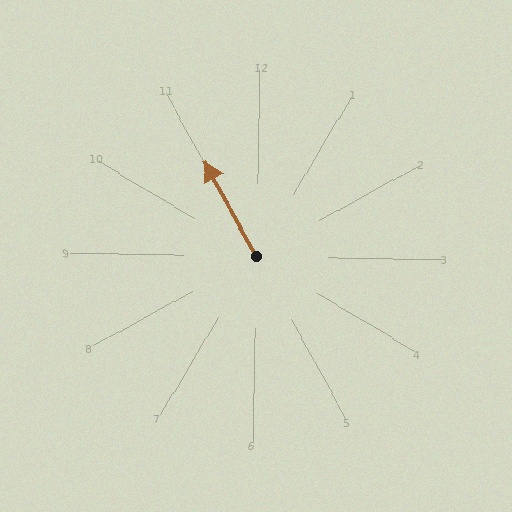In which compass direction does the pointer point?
Northwest.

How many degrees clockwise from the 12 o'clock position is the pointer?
Approximately 330 degrees.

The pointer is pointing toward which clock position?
Roughly 11 o'clock.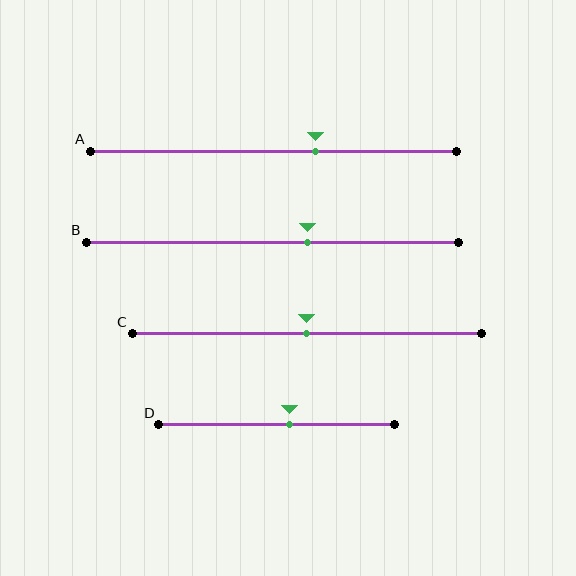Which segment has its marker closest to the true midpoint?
Segment C has its marker closest to the true midpoint.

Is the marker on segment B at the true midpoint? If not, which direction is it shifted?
No, the marker on segment B is shifted to the right by about 9% of the segment length.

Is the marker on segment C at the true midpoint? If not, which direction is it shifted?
Yes, the marker on segment C is at the true midpoint.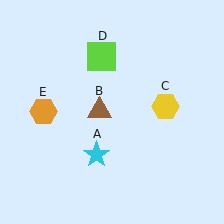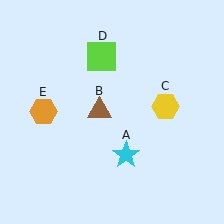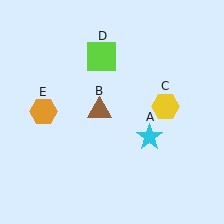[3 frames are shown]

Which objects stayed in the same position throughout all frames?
Brown triangle (object B) and yellow hexagon (object C) and lime square (object D) and orange hexagon (object E) remained stationary.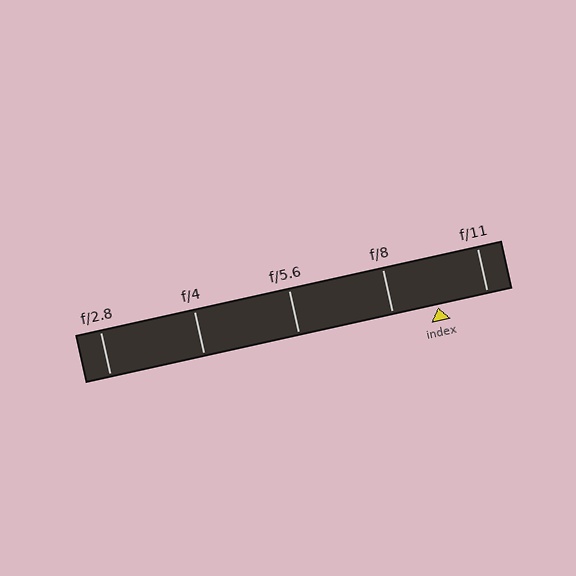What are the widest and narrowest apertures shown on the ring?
The widest aperture shown is f/2.8 and the narrowest is f/11.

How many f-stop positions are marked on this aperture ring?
There are 5 f-stop positions marked.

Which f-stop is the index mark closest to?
The index mark is closest to f/8.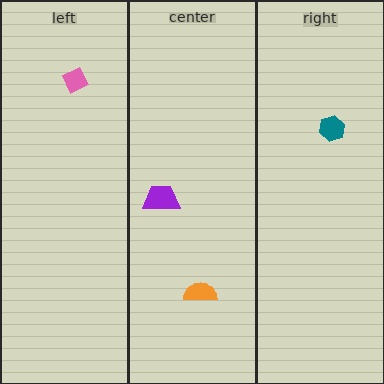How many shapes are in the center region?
2.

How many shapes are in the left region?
1.